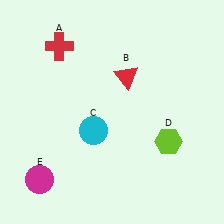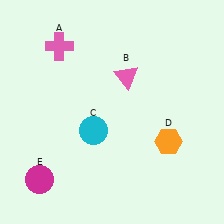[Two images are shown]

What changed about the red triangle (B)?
In Image 1, B is red. In Image 2, it changed to pink.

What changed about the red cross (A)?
In Image 1, A is red. In Image 2, it changed to pink.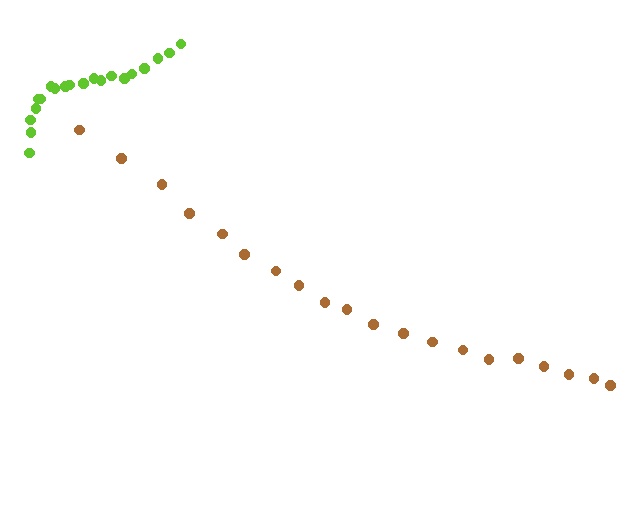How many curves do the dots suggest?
There are 2 distinct paths.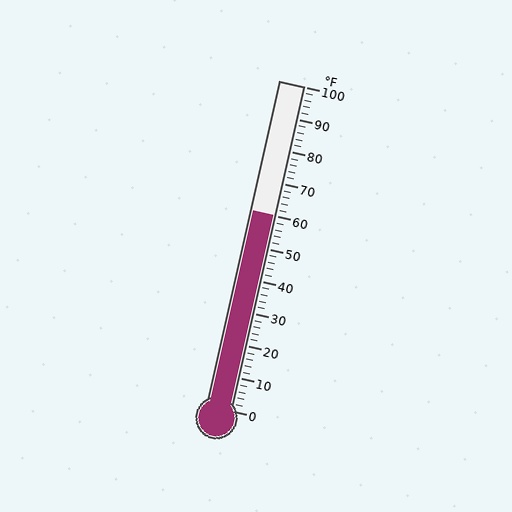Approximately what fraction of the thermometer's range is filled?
The thermometer is filled to approximately 60% of its range.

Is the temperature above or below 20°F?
The temperature is above 20°F.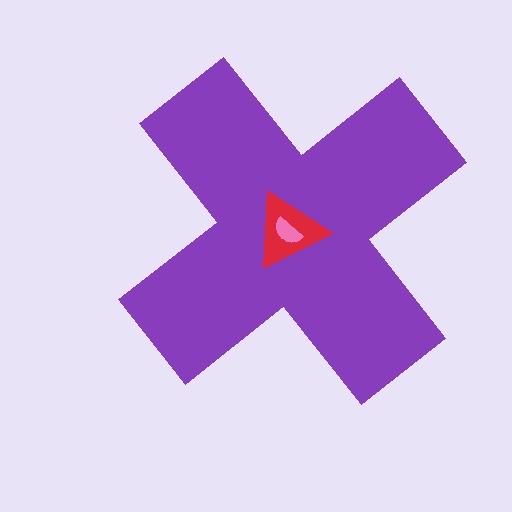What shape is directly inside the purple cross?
The red triangle.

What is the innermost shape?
The pink semicircle.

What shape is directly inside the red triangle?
The pink semicircle.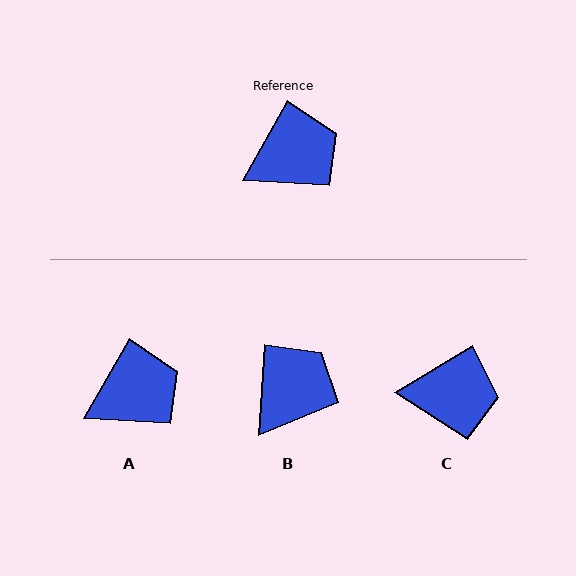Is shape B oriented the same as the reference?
No, it is off by about 26 degrees.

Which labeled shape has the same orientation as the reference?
A.